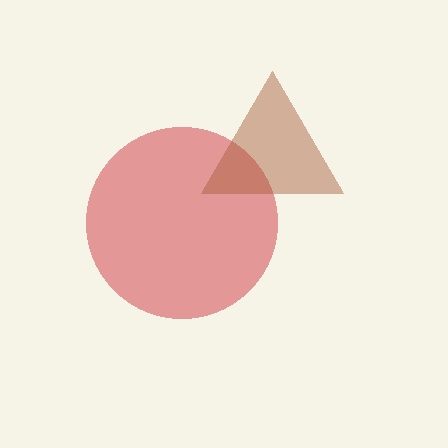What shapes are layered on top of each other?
The layered shapes are: a red circle, a brown triangle.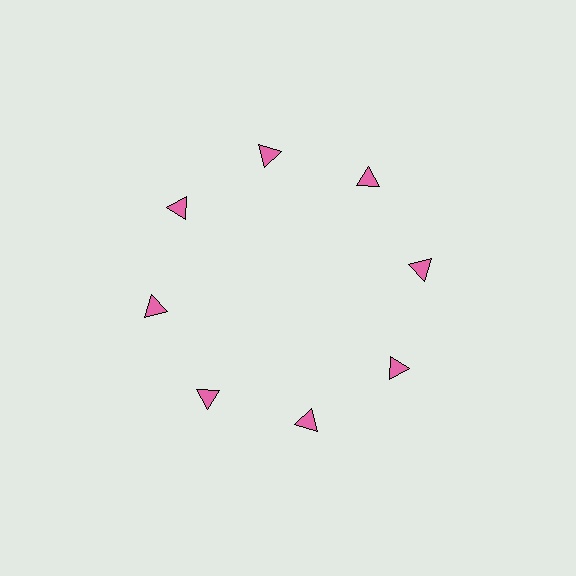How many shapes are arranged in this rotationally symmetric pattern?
There are 8 shapes, arranged in 8 groups of 1.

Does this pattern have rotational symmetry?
Yes, this pattern has 8-fold rotational symmetry. It looks the same after rotating 45 degrees around the center.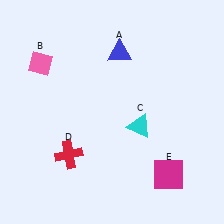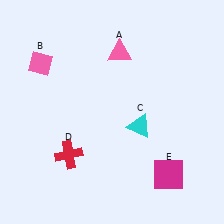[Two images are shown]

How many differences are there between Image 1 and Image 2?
There is 1 difference between the two images.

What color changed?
The triangle (A) changed from blue in Image 1 to pink in Image 2.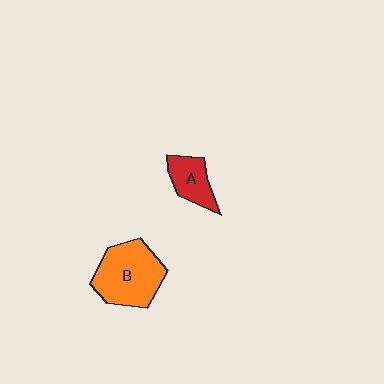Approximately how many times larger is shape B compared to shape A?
Approximately 2.0 times.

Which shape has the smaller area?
Shape A (red).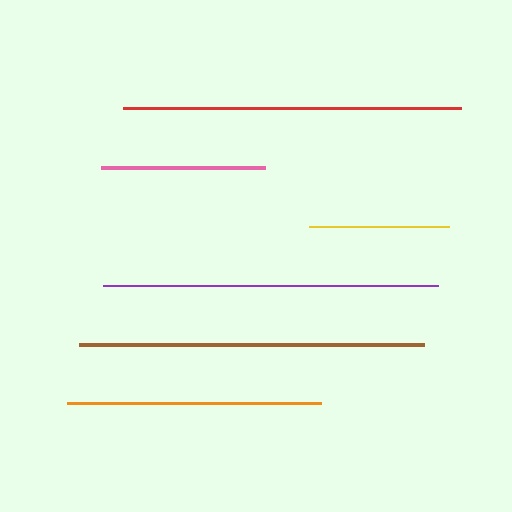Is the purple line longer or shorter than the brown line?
The brown line is longer than the purple line.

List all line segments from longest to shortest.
From longest to shortest: brown, red, purple, orange, pink, yellow.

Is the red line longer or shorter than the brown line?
The brown line is longer than the red line.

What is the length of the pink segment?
The pink segment is approximately 164 pixels long.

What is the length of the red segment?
The red segment is approximately 339 pixels long.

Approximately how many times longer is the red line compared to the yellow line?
The red line is approximately 2.4 times the length of the yellow line.